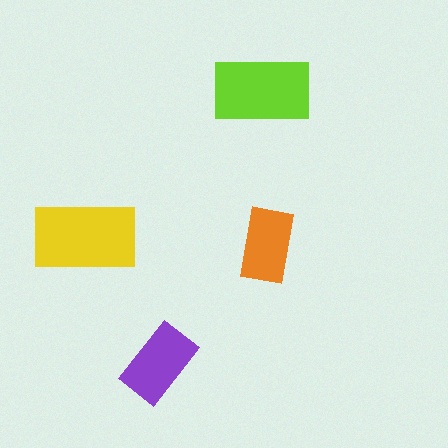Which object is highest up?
The lime rectangle is topmost.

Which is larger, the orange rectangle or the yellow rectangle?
The yellow one.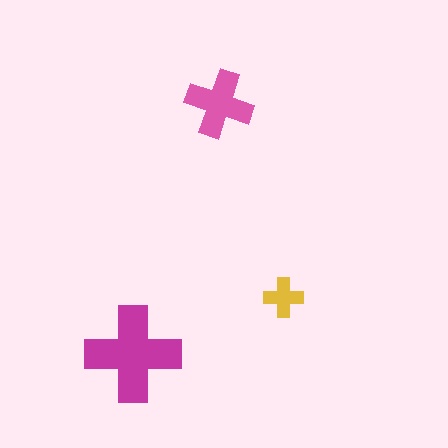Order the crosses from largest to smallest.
the magenta one, the pink one, the yellow one.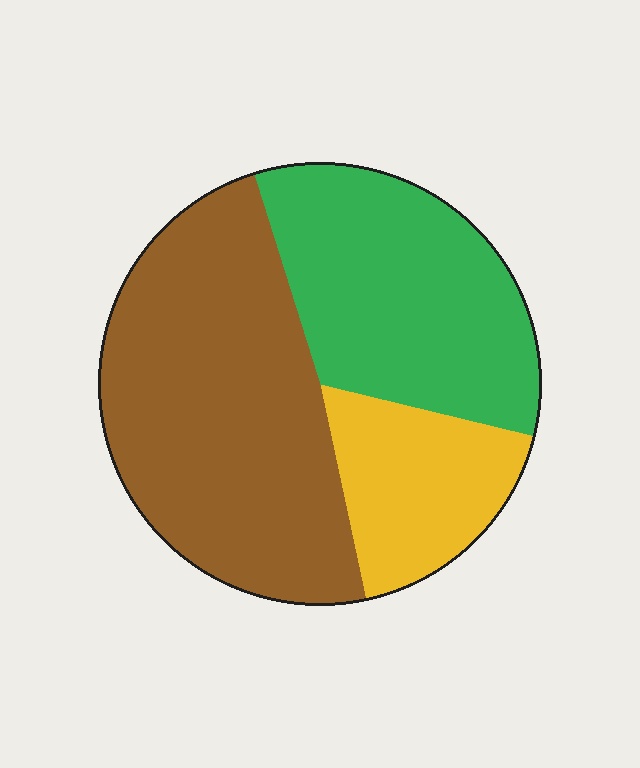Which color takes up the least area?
Yellow, at roughly 20%.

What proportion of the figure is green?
Green takes up between a quarter and a half of the figure.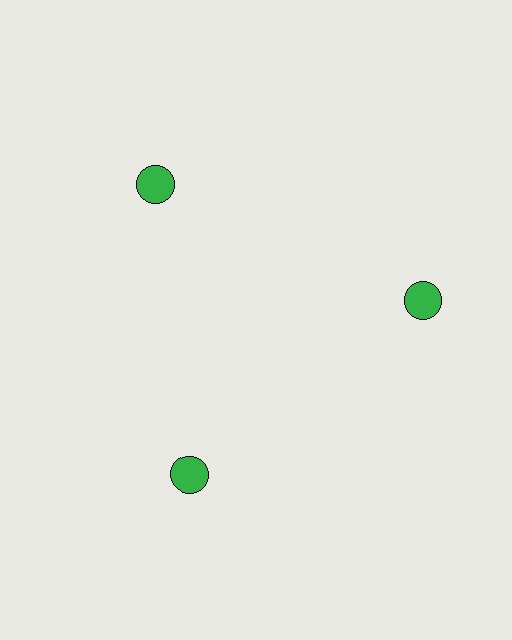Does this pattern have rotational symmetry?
Yes, this pattern has 3-fold rotational symmetry. It looks the same after rotating 120 degrees around the center.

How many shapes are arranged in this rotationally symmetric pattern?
There are 3 shapes, arranged in 3 groups of 1.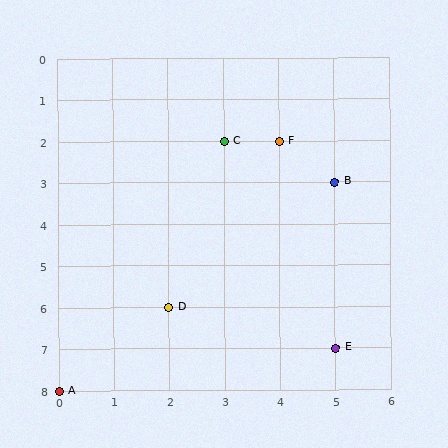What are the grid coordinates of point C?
Point C is at grid coordinates (3, 2).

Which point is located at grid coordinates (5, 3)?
Point B is at (5, 3).